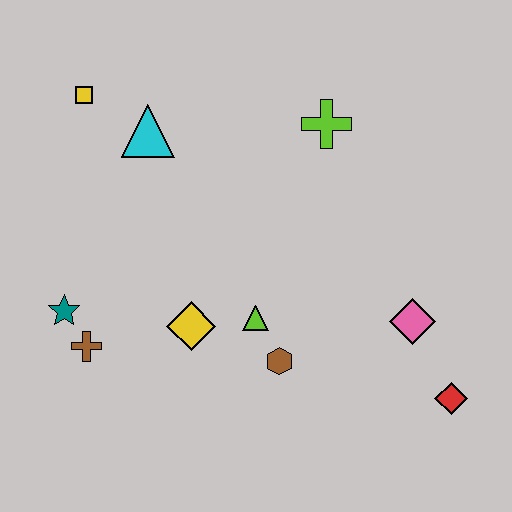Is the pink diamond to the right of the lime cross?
Yes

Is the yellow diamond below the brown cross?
No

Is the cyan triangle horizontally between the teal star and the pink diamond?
Yes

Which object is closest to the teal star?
The brown cross is closest to the teal star.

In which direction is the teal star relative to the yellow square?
The teal star is below the yellow square.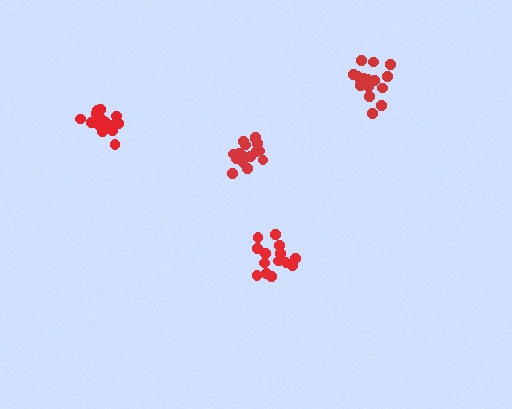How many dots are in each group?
Group 1: 15 dots, Group 2: 16 dots, Group 3: 16 dots, Group 4: 19 dots (66 total).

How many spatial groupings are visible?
There are 4 spatial groupings.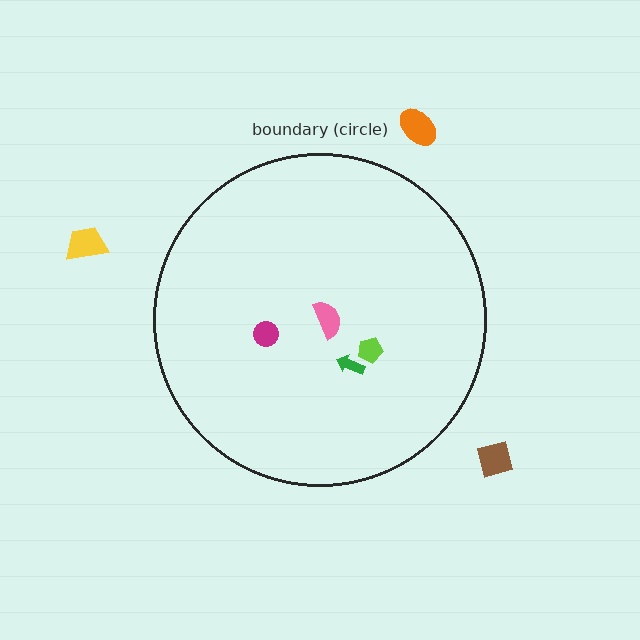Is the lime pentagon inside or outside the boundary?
Inside.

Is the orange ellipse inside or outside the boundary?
Outside.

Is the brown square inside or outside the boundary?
Outside.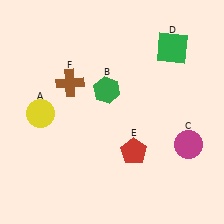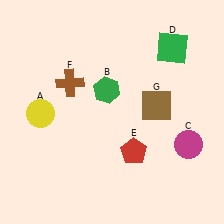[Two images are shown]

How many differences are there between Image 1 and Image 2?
There is 1 difference between the two images.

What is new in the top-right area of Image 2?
A brown square (G) was added in the top-right area of Image 2.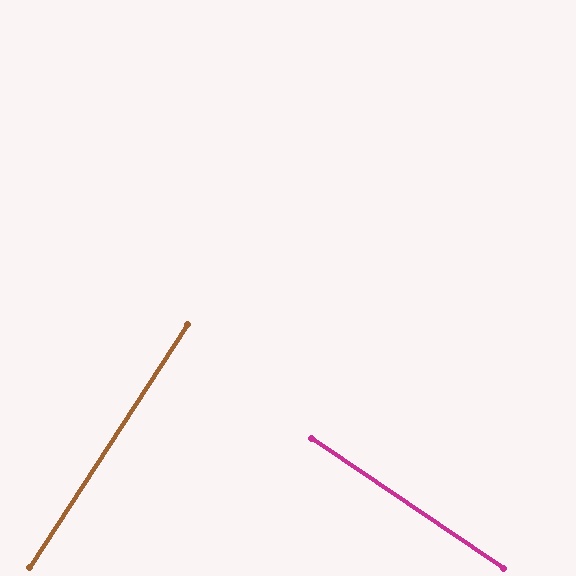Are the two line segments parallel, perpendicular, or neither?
Perpendicular — they meet at approximately 89°.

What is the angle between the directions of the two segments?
Approximately 89 degrees.